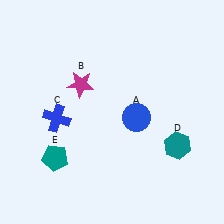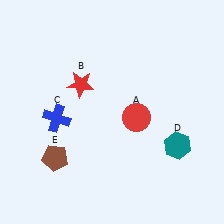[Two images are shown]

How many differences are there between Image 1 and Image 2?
There are 3 differences between the two images.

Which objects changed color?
A changed from blue to red. B changed from magenta to red. E changed from teal to brown.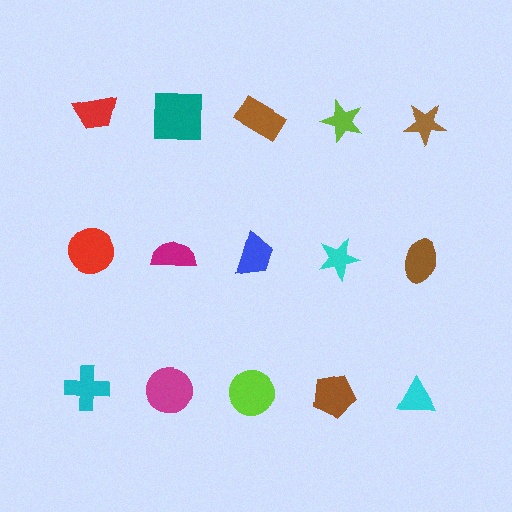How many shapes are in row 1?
5 shapes.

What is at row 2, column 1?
A red circle.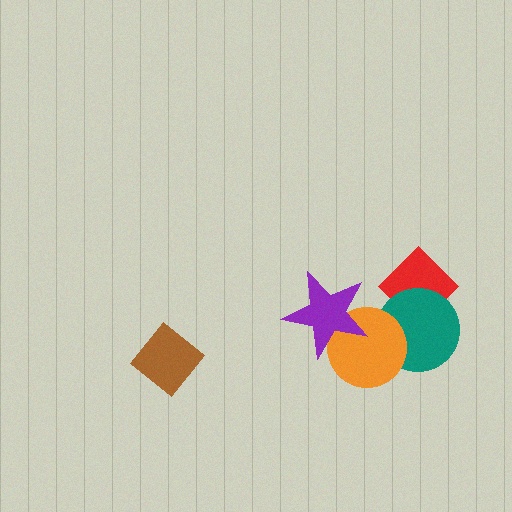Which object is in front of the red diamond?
The teal circle is in front of the red diamond.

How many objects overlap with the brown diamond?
0 objects overlap with the brown diamond.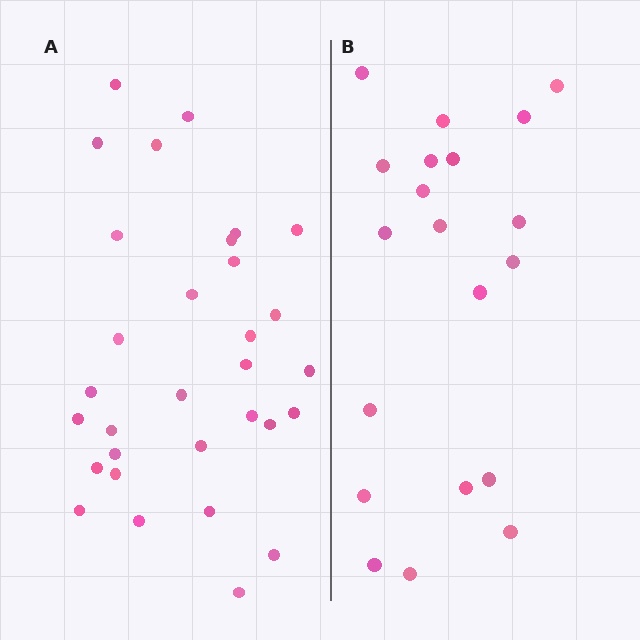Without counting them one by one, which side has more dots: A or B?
Region A (the left region) has more dots.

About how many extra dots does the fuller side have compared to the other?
Region A has roughly 12 or so more dots than region B.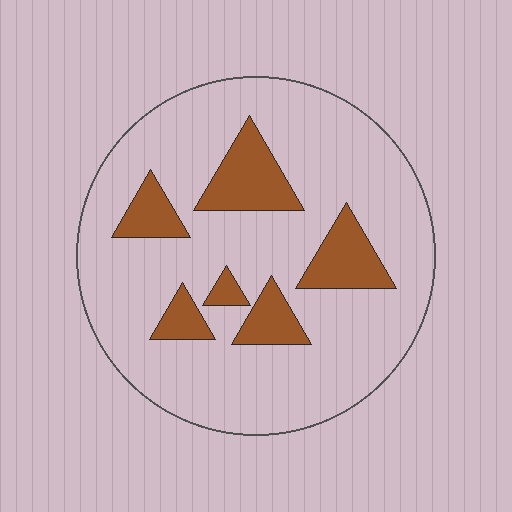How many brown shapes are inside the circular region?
6.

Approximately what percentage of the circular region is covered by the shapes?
Approximately 20%.